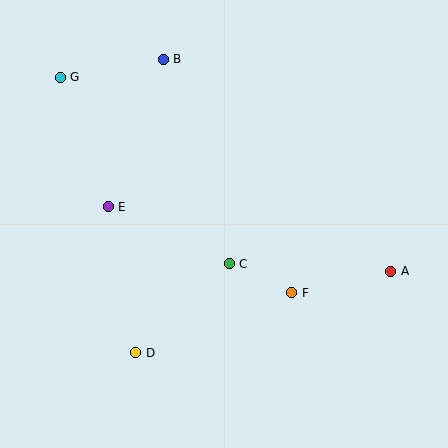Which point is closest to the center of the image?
Point C at (229, 264) is closest to the center.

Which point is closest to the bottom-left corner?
Point D is closest to the bottom-left corner.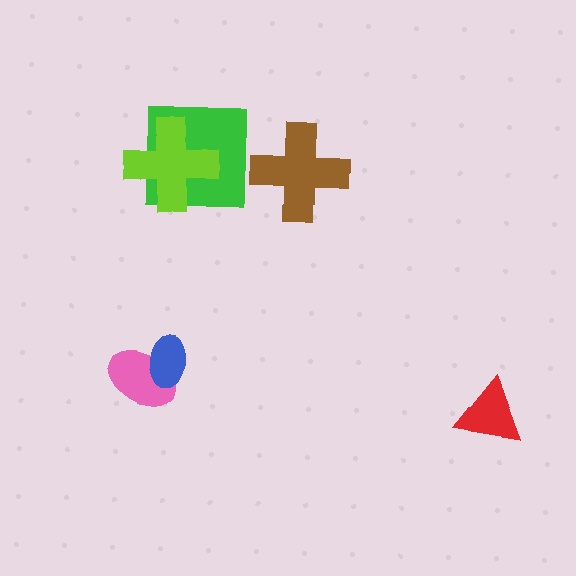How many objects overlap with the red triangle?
0 objects overlap with the red triangle.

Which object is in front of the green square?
The lime cross is in front of the green square.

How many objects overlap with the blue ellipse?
1 object overlaps with the blue ellipse.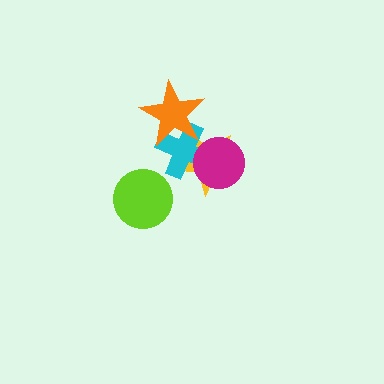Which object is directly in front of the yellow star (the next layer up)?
The cyan cross is directly in front of the yellow star.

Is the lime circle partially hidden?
No, no other shape covers it.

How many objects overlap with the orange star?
2 objects overlap with the orange star.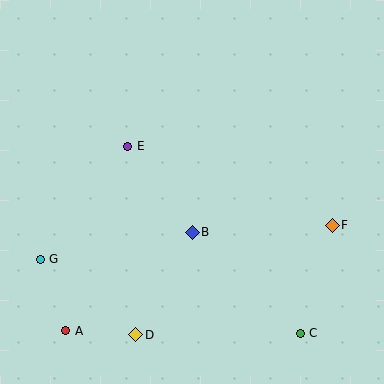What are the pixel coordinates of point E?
Point E is at (128, 146).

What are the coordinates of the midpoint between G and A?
The midpoint between G and A is at (53, 295).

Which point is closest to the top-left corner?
Point E is closest to the top-left corner.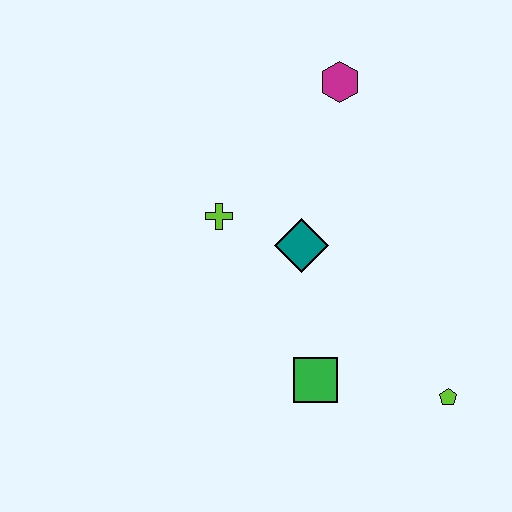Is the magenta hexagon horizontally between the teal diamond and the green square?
No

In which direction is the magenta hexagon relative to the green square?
The magenta hexagon is above the green square.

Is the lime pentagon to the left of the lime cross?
No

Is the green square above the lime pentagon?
Yes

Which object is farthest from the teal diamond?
The lime pentagon is farthest from the teal diamond.